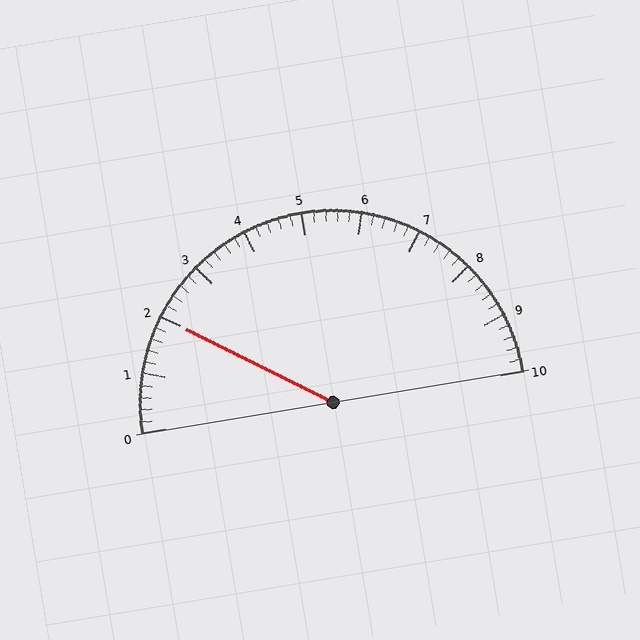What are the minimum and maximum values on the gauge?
The gauge ranges from 0 to 10.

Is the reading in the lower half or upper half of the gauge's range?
The reading is in the lower half of the range (0 to 10).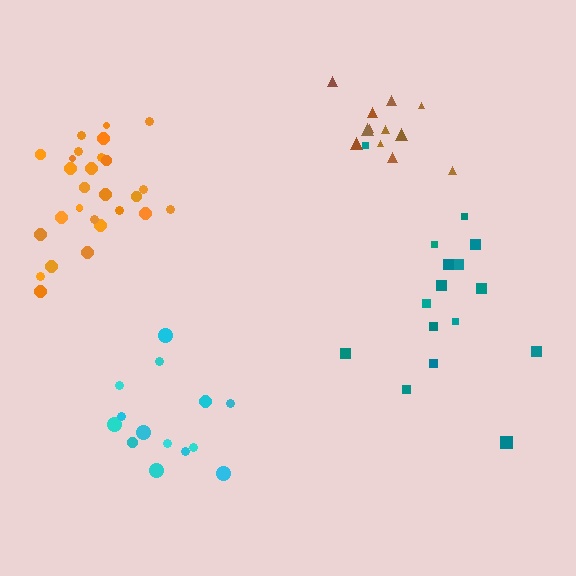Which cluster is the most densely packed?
Orange.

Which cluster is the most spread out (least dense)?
Teal.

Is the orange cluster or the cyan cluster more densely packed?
Orange.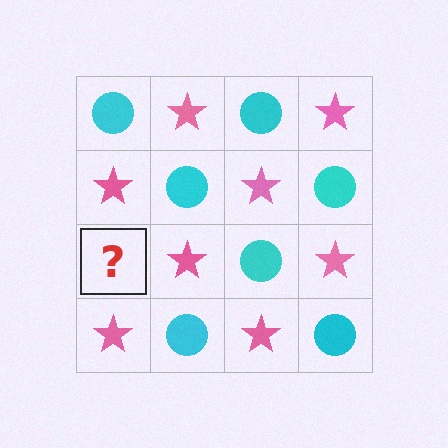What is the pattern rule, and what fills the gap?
The rule is that it alternates cyan circle and pink star in a checkerboard pattern. The gap should be filled with a cyan circle.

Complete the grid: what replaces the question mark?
The question mark should be replaced with a cyan circle.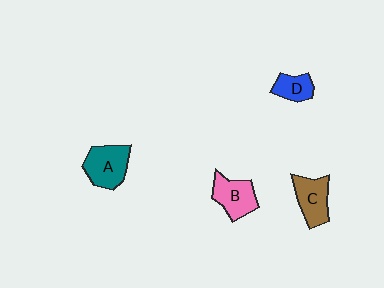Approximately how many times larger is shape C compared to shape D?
Approximately 1.6 times.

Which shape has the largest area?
Shape A (teal).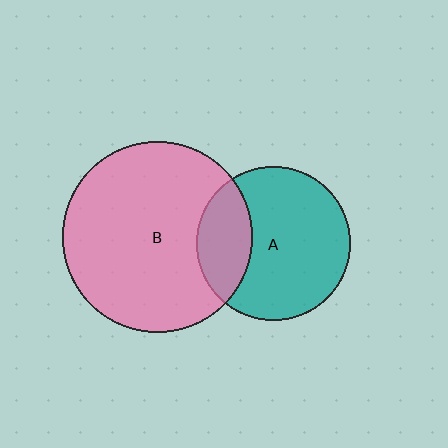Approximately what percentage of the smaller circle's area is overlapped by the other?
Approximately 25%.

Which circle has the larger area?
Circle B (pink).